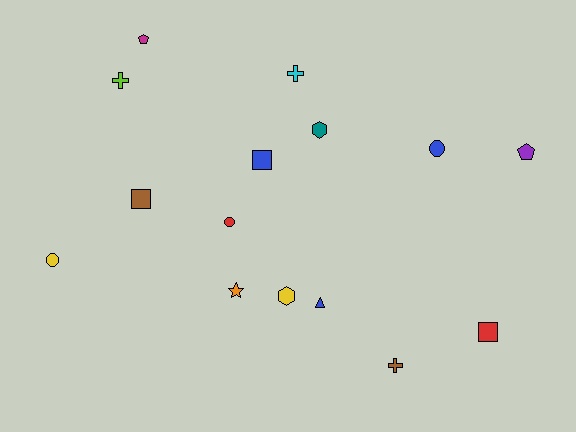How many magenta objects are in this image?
There is 1 magenta object.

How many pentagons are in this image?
There are 2 pentagons.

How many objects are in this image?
There are 15 objects.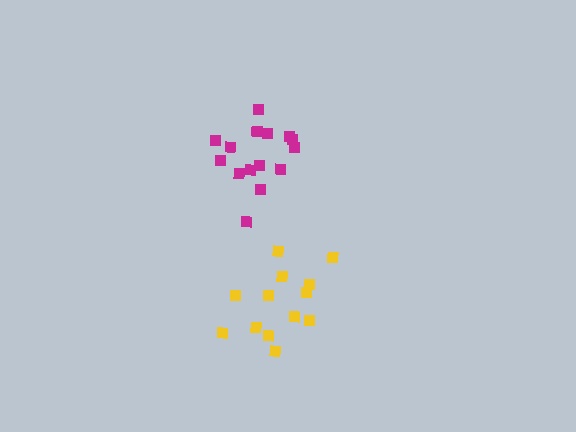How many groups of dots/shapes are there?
There are 2 groups.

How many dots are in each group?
Group 1: 13 dots, Group 2: 15 dots (28 total).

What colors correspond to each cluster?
The clusters are colored: yellow, magenta.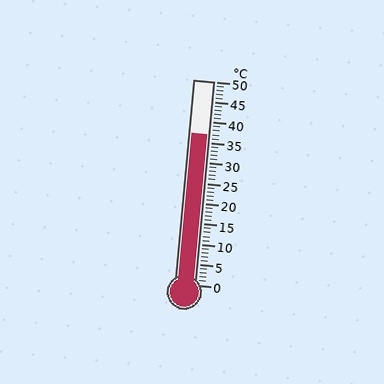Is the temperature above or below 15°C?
The temperature is above 15°C.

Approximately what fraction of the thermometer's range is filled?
The thermometer is filled to approximately 75% of its range.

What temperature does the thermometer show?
The thermometer shows approximately 37°C.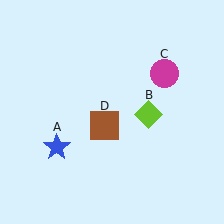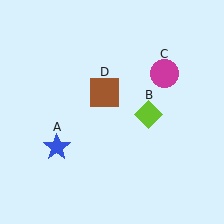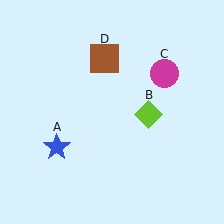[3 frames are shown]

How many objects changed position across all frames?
1 object changed position: brown square (object D).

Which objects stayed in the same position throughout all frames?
Blue star (object A) and lime diamond (object B) and magenta circle (object C) remained stationary.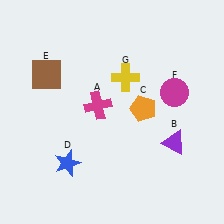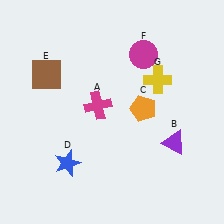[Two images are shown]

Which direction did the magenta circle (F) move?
The magenta circle (F) moved up.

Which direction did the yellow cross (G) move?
The yellow cross (G) moved right.